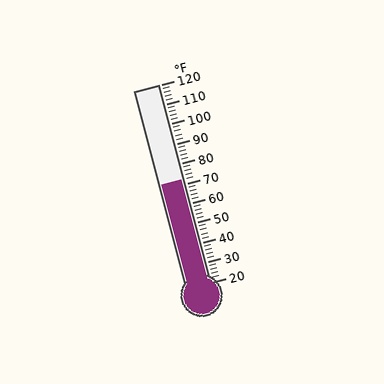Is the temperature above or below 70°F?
The temperature is above 70°F.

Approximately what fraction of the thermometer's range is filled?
The thermometer is filled to approximately 50% of its range.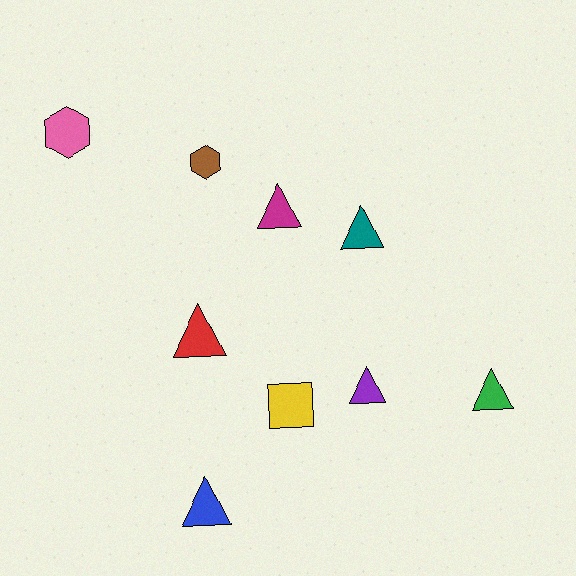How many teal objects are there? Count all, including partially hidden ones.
There is 1 teal object.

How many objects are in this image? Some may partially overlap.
There are 9 objects.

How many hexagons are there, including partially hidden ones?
There are 2 hexagons.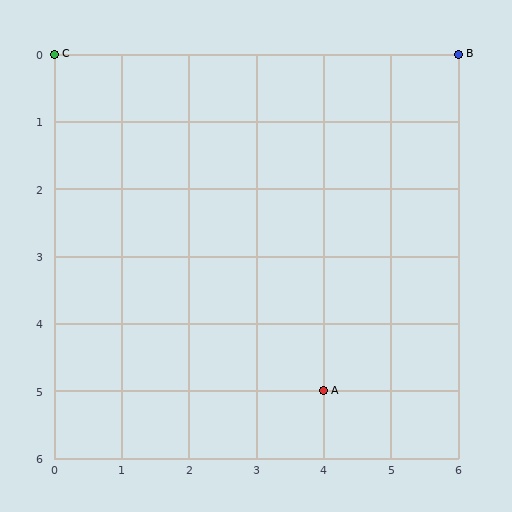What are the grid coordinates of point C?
Point C is at grid coordinates (0, 0).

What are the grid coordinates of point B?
Point B is at grid coordinates (6, 0).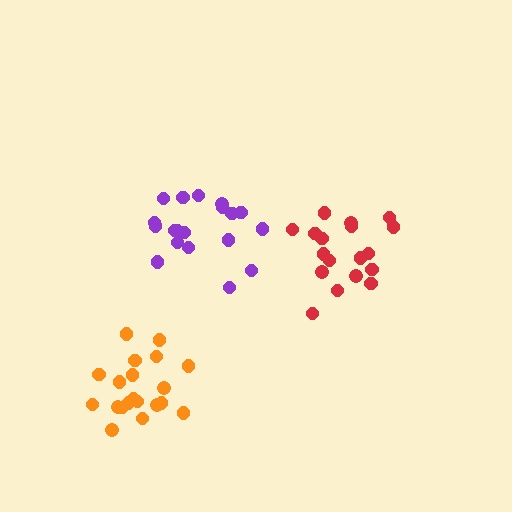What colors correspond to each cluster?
The clusters are colored: red, orange, purple.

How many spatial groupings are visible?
There are 3 spatial groupings.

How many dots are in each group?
Group 1: 18 dots, Group 2: 20 dots, Group 3: 19 dots (57 total).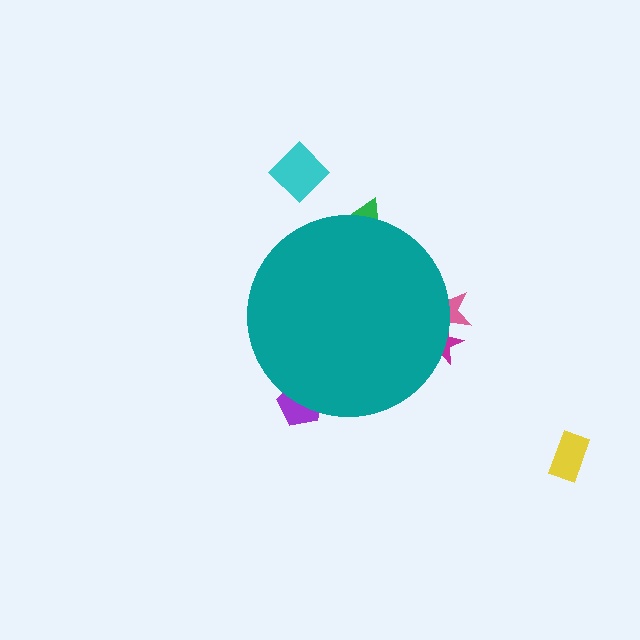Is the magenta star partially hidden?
Yes, the magenta star is partially hidden behind the teal circle.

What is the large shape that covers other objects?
A teal circle.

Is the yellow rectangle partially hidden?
No, the yellow rectangle is fully visible.